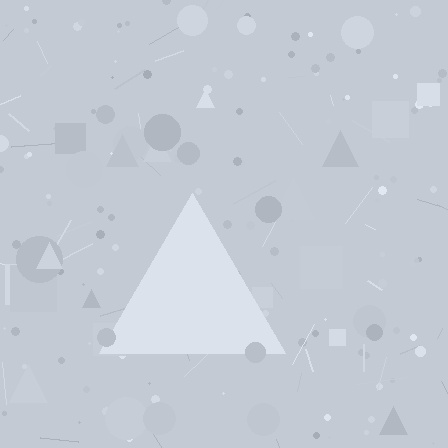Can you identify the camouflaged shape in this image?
The camouflaged shape is a triangle.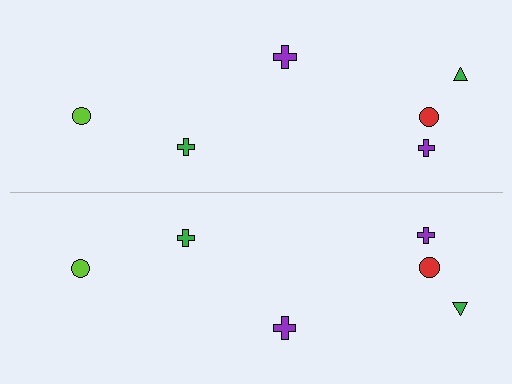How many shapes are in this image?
There are 12 shapes in this image.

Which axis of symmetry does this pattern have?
The pattern has a horizontal axis of symmetry running through the center of the image.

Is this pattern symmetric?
Yes, this pattern has bilateral (reflection) symmetry.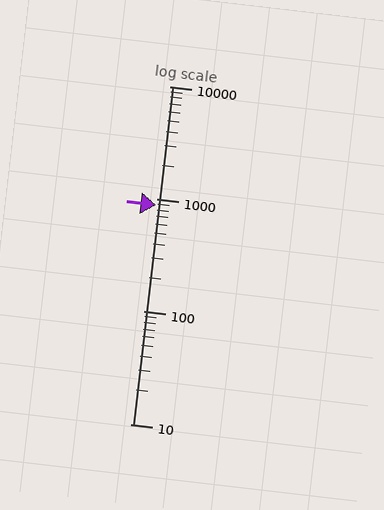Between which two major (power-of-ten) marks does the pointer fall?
The pointer is between 100 and 1000.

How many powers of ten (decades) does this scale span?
The scale spans 3 decades, from 10 to 10000.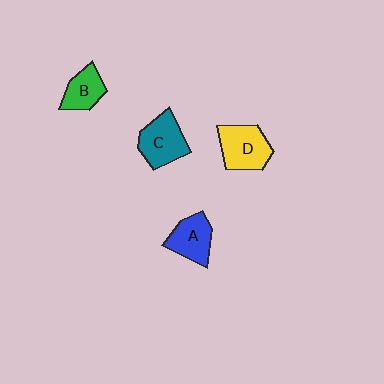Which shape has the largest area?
Shape D (yellow).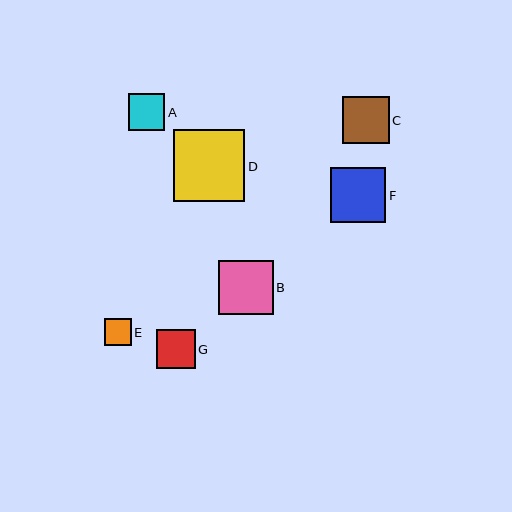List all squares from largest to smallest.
From largest to smallest: D, F, B, C, G, A, E.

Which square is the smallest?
Square E is the smallest with a size of approximately 27 pixels.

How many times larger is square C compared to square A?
Square C is approximately 1.3 times the size of square A.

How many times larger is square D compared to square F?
Square D is approximately 1.3 times the size of square F.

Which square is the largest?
Square D is the largest with a size of approximately 71 pixels.